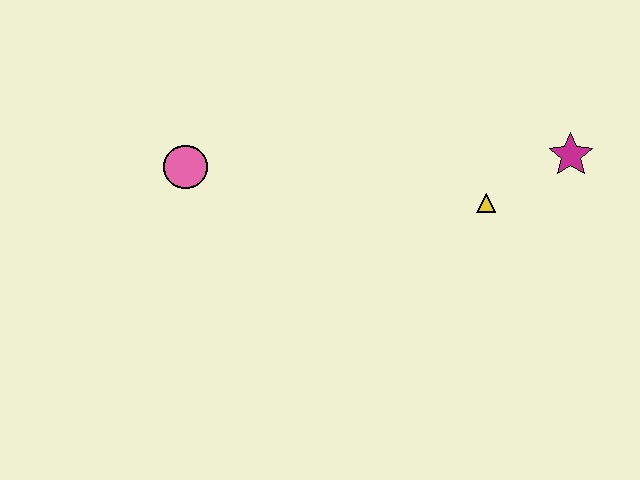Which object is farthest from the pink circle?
The magenta star is farthest from the pink circle.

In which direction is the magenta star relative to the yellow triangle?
The magenta star is to the right of the yellow triangle.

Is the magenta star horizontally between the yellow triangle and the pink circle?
No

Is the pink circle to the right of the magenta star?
No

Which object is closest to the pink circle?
The yellow triangle is closest to the pink circle.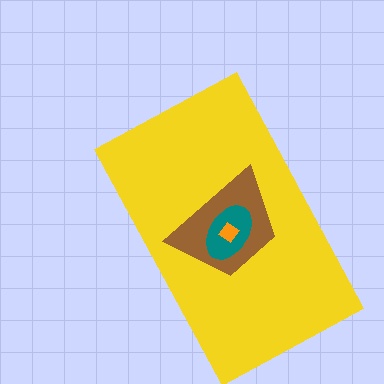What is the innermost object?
The orange diamond.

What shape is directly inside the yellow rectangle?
The brown trapezoid.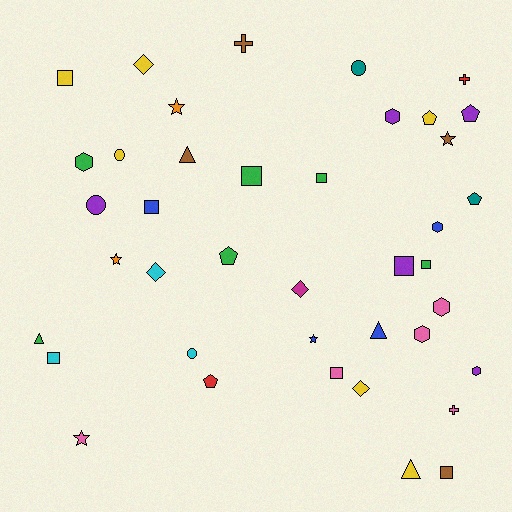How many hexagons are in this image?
There are 6 hexagons.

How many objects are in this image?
There are 40 objects.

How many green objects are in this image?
There are 6 green objects.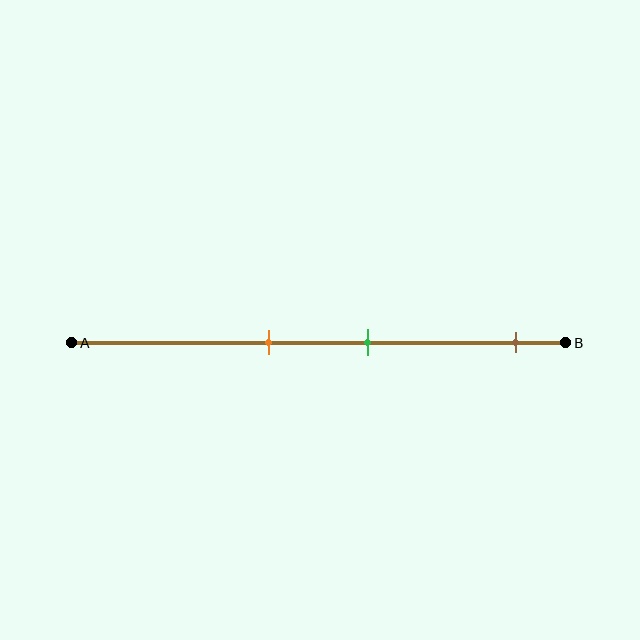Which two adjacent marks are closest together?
The orange and green marks are the closest adjacent pair.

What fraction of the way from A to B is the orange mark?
The orange mark is approximately 40% (0.4) of the way from A to B.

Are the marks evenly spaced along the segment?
No, the marks are not evenly spaced.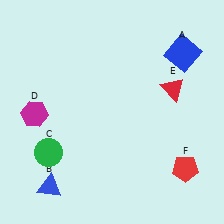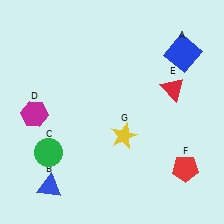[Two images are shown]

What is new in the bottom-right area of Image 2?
A yellow star (G) was added in the bottom-right area of Image 2.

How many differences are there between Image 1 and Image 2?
There is 1 difference between the two images.